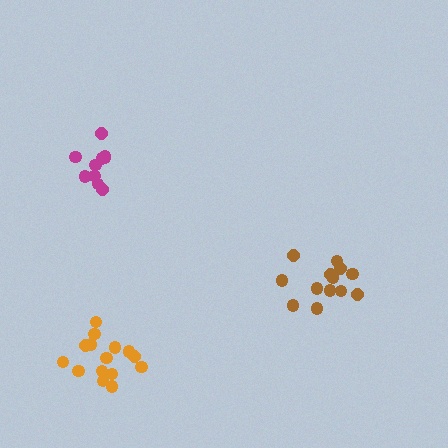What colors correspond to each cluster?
The clusters are colored: brown, orange, magenta.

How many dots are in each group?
Group 1: 14 dots, Group 2: 15 dots, Group 3: 10 dots (39 total).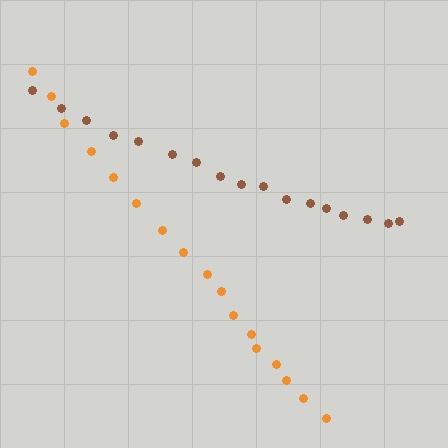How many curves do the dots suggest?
There are 2 distinct paths.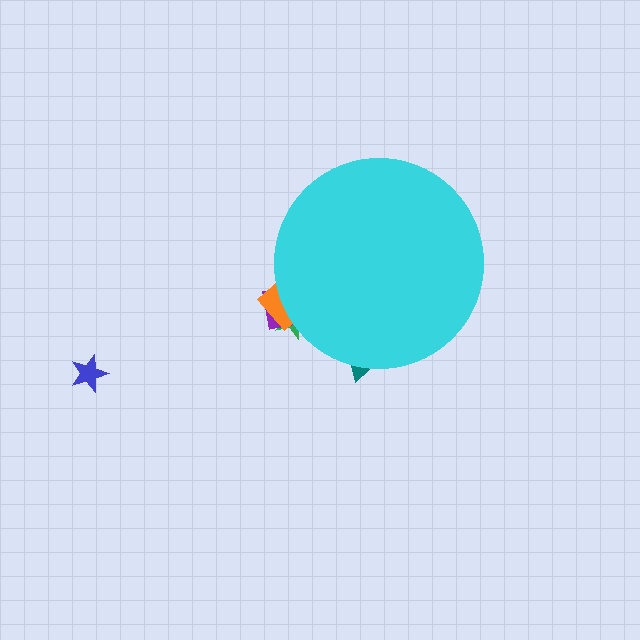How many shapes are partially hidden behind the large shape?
4 shapes are partially hidden.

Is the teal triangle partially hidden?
Yes, the teal triangle is partially hidden behind the cyan circle.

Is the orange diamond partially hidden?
Yes, the orange diamond is partially hidden behind the cyan circle.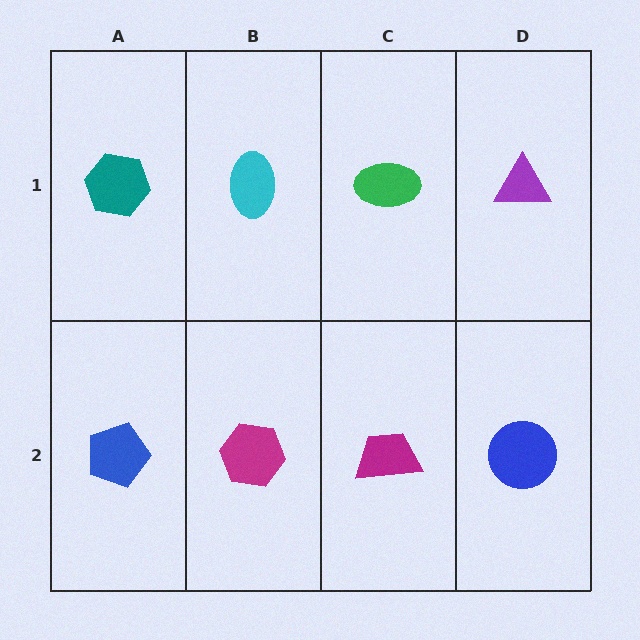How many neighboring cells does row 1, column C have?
3.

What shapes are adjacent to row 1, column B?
A magenta hexagon (row 2, column B), a teal hexagon (row 1, column A), a green ellipse (row 1, column C).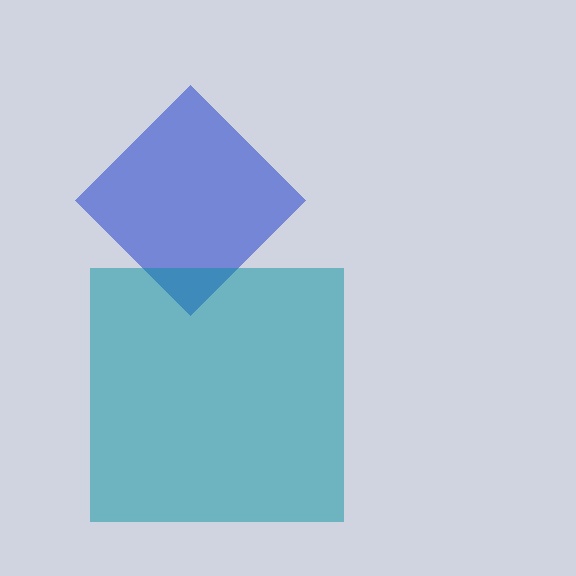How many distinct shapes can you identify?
There are 2 distinct shapes: a blue diamond, a teal square.